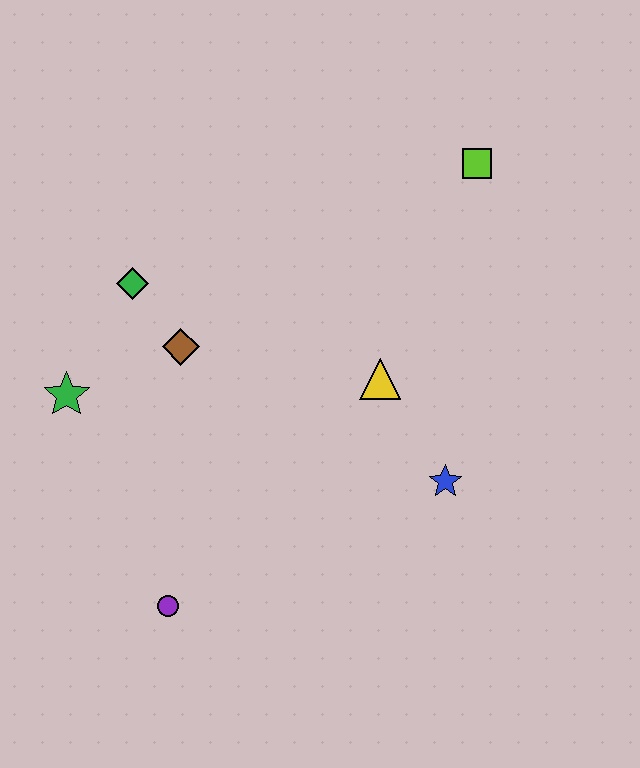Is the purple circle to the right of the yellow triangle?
No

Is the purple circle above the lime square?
No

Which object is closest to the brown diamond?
The green diamond is closest to the brown diamond.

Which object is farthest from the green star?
The lime square is farthest from the green star.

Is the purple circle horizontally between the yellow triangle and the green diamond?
Yes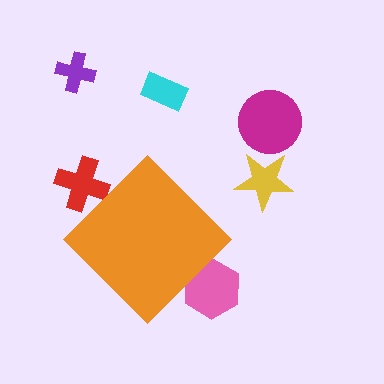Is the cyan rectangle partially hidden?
No, the cyan rectangle is fully visible.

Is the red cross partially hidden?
Yes, the red cross is partially hidden behind the orange diamond.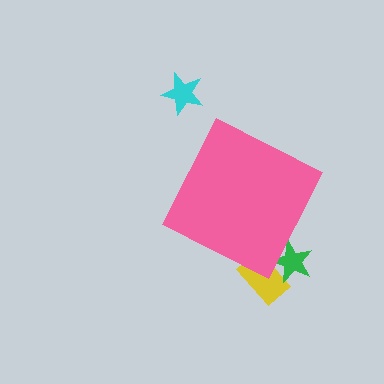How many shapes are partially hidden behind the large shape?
2 shapes are partially hidden.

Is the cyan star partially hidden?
No, the cyan star is fully visible.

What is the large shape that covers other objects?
A pink diamond.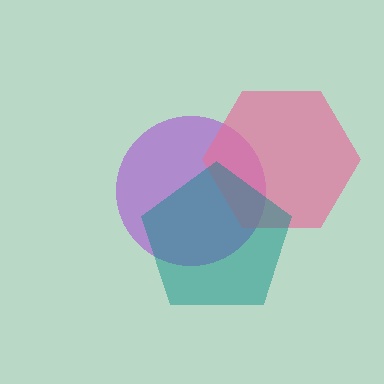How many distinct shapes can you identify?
There are 3 distinct shapes: a purple circle, a pink hexagon, a teal pentagon.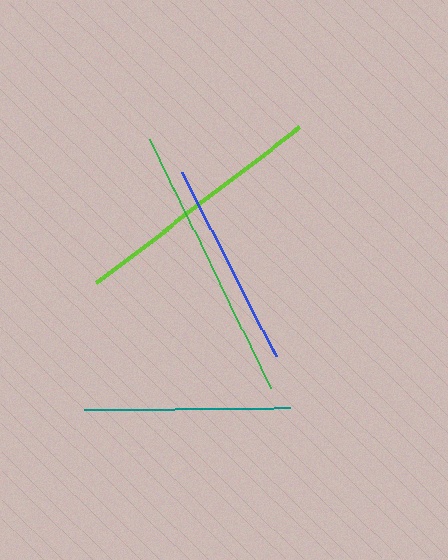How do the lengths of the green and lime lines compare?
The green and lime lines are approximately the same length.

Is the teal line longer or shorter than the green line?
The green line is longer than the teal line.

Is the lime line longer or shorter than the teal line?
The lime line is longer than the teal line.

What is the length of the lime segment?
The lime segment is approximately 256 pixels long.